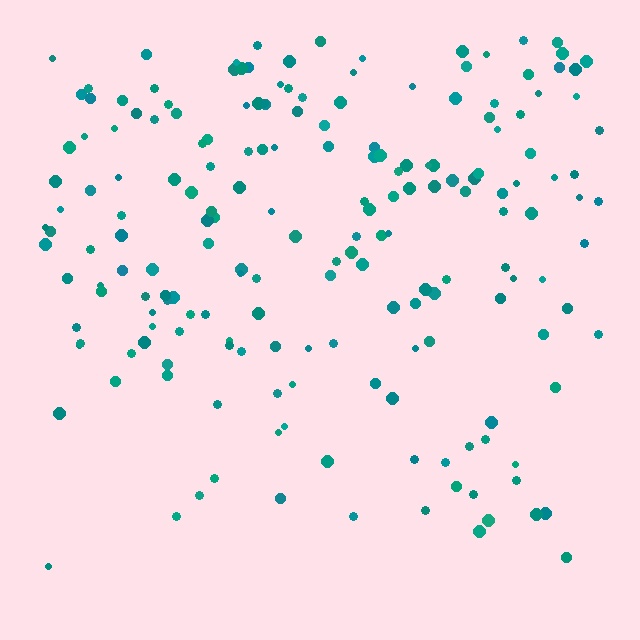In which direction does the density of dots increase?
From bottom to top, with the top side densest.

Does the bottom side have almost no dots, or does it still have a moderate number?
Still a moderate number, just noticeably fewer than the top.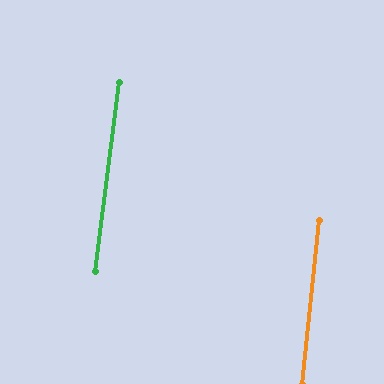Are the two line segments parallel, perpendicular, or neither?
Parallel — their directions differ by only 1.0°.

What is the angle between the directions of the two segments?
Approximately 1 degree.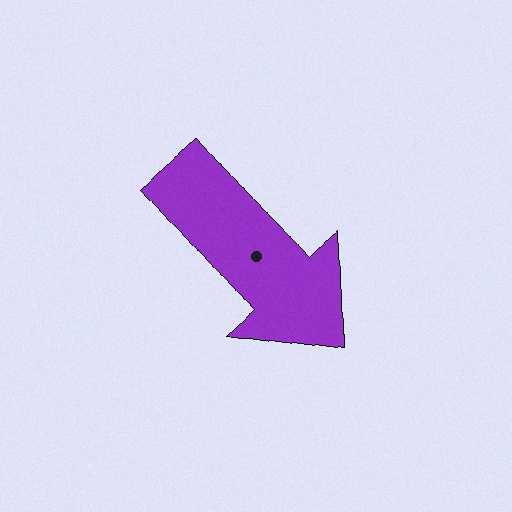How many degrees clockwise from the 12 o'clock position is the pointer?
Approximately 139 degrees.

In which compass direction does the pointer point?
Southeast.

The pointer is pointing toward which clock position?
Roughly 5 o'clock.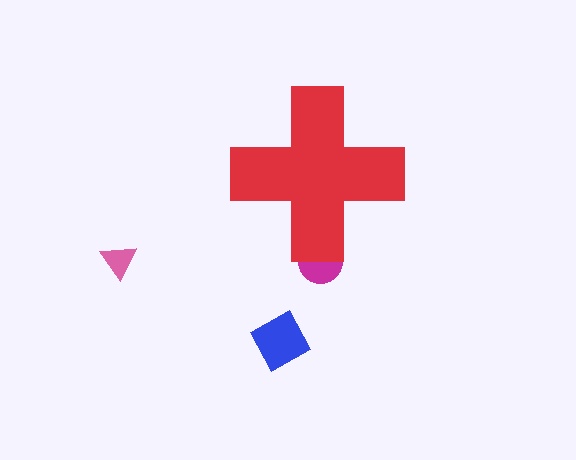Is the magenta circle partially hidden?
Yes, the magenta circle is partially hidden behind the red cross.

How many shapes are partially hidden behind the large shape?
1 shape is partially hidden.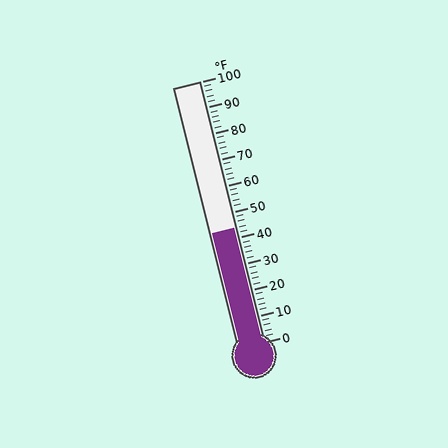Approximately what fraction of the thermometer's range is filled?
The thermometer is filled to approximately 45% of its range.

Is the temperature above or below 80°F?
The temperature is below 80°F.